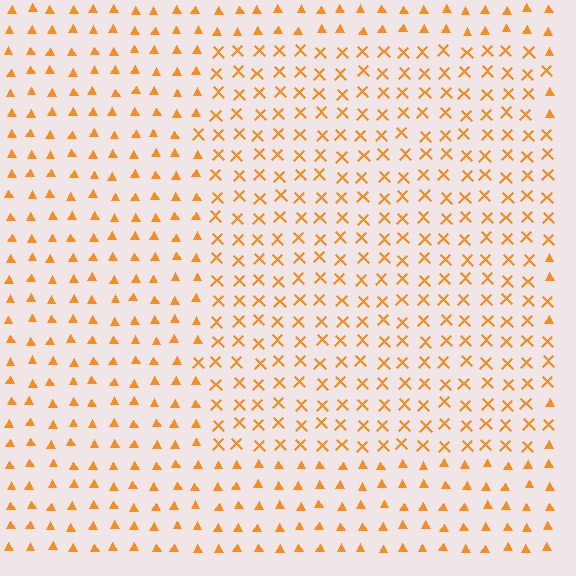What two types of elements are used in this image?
The image uses X marks inside the rectangle region and triangles outside it.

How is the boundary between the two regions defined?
The boundary is defined by a change in element shape: X marks inside vs. triangles outside. All elements share the same color and spacing.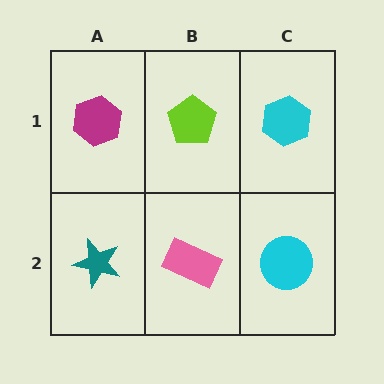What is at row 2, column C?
A cyan circle.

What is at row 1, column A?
A magenta hexagon.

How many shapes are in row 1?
3 shapes.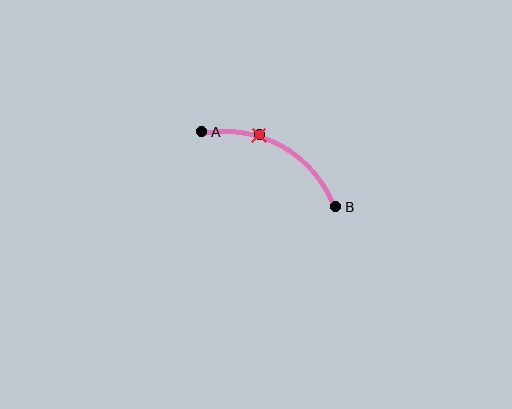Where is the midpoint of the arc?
The arc midpoint is the point on the curve farthest from the straight line joining A and B. It sits above that line.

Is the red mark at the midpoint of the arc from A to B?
No. The red mark lies on the arc but is closer to endpoint A. The arc midpoint would be at the point on the curve equidistant along the arc from both A and B.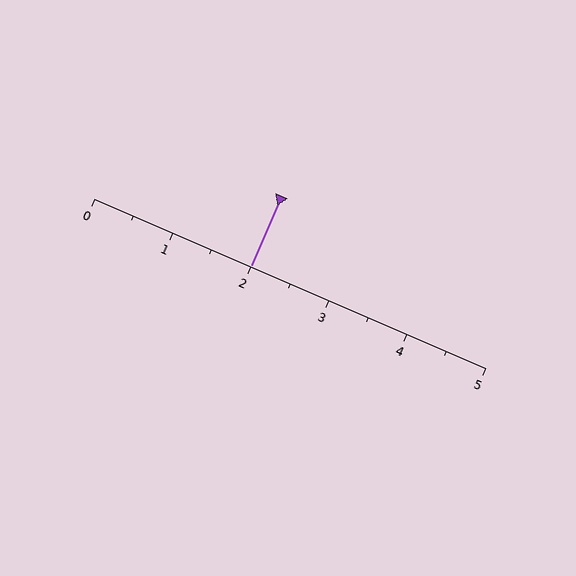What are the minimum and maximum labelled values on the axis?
The axis runs from 0 to 5.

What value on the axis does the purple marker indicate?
The marker indicates approximately 2.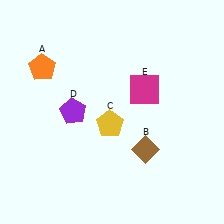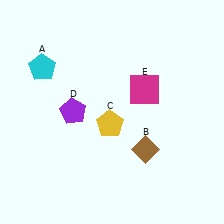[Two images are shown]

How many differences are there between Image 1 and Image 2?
There is 1 difference between the two images.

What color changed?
The pentagon (A) changed from orange in Image 1 to cyan in Image 2.